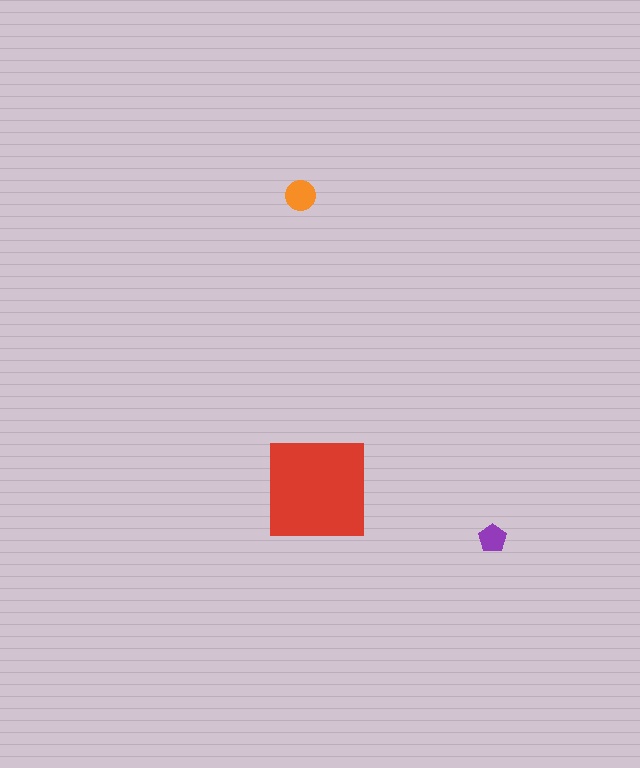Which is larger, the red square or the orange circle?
The red square.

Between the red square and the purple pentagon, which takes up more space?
The red square.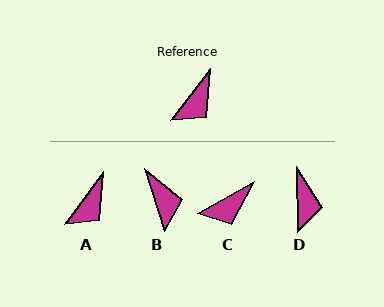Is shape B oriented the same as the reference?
No, it is off by about 55 degrees.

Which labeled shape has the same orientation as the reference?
A.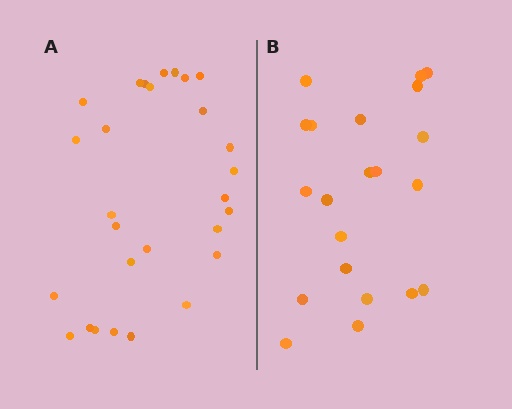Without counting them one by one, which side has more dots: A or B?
Region A (the left region) has more dots.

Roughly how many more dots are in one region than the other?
Region A has roughly 8 or so more dots than region B.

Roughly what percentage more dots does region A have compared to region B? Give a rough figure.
About 35% more.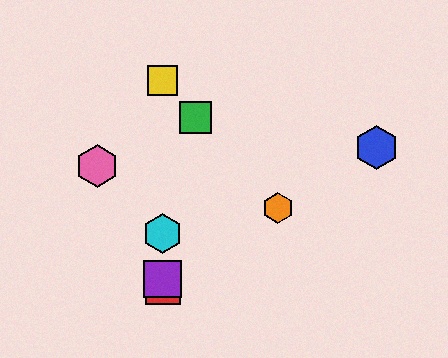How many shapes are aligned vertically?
4 shapes (the red square, the yellow square, the purple square, the cyan hexagon) are aligned vertically.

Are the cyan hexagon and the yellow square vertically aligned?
Yes, both are at x≈163.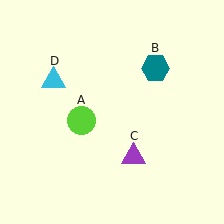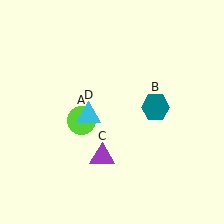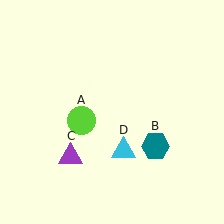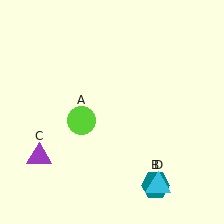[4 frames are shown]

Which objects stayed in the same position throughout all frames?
Lime circle (object A) remained stationary.